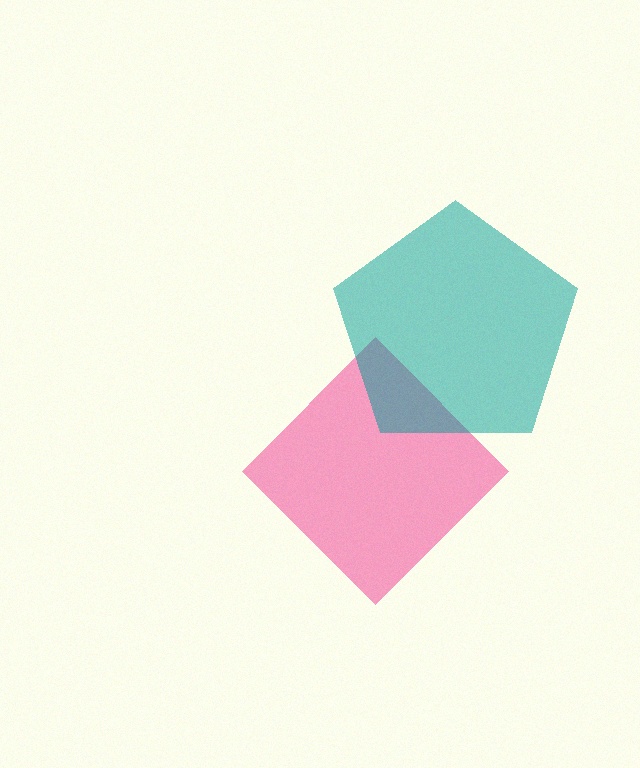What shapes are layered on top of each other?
The layered shapes are: a pink diamond, a teal pentagon.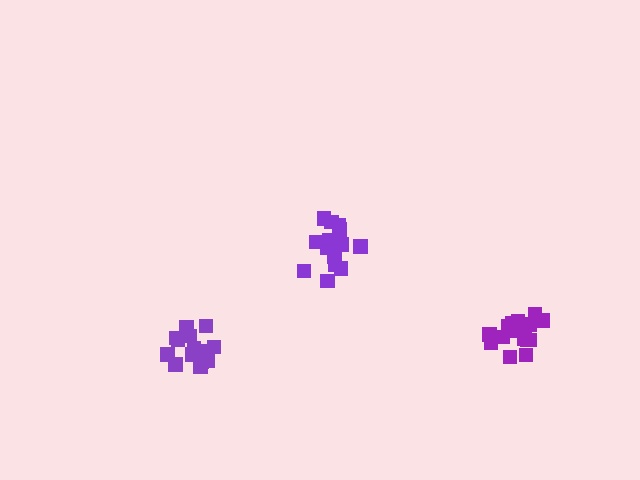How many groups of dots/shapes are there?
There are 3 groups.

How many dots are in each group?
Group 1: 19 dots, Group 2: 16 dots, Group 3: 17 dots (52 total).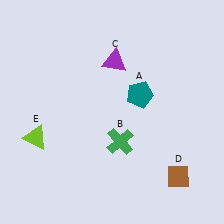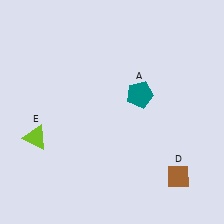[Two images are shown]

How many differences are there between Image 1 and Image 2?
There are 2 differences between the two images.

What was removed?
The green cross (B), the purple triangle (C) were removed in Image 2.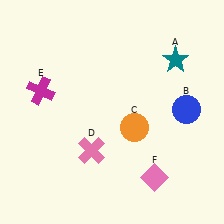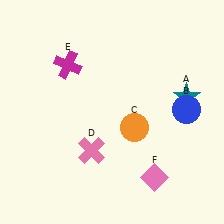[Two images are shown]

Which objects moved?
The objects that moved are: the teal star (A), the magenta cross (E).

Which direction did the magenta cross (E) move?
The magenta cross (E) moved right.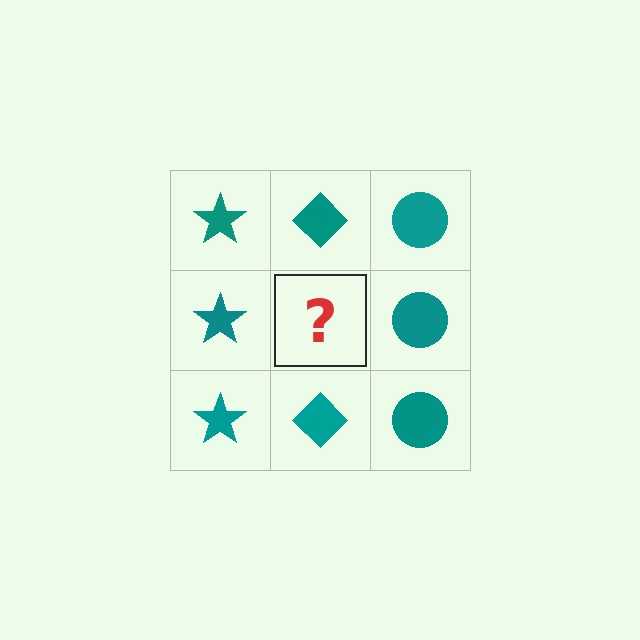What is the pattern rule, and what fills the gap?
The rule is that each column has a consistent shape. The gap should be filled with a teal diamond.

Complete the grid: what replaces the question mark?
The question mark should be replaced with a teal diamond.